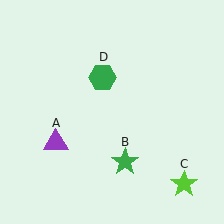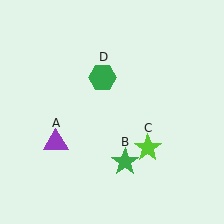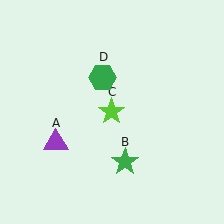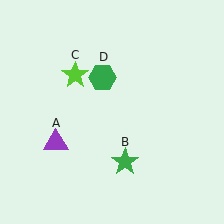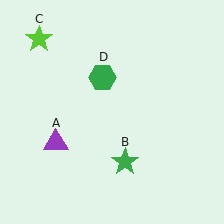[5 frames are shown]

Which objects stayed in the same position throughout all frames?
Purple triangle (object A) and green star (object B) and green hexagon (object D) remained stationary.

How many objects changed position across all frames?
1 object changed position: lime star (object C).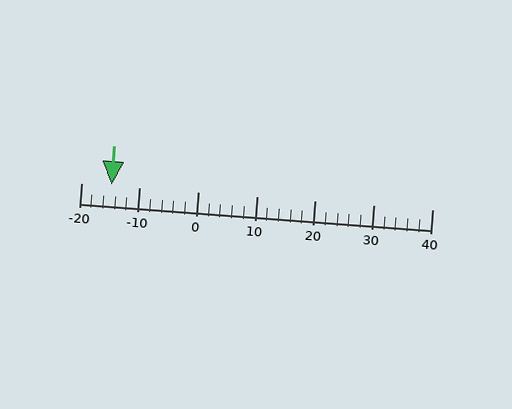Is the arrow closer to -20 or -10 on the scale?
The arrow is closer to -10.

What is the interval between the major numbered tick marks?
The major tick marks are spaced 10 units apart.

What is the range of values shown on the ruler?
The ruler shows values from -20 to 40.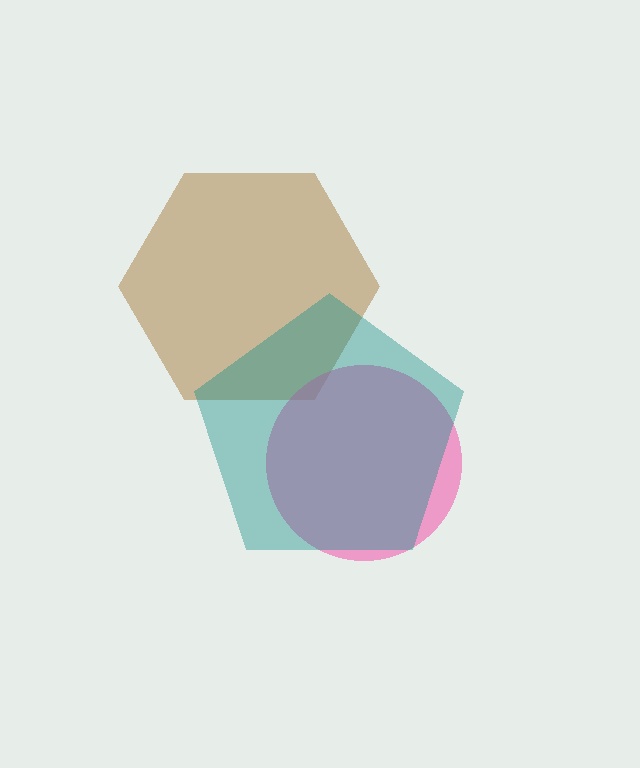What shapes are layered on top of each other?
The layered shapes are: a brown hexagon, a pink circle, a teal pentagon.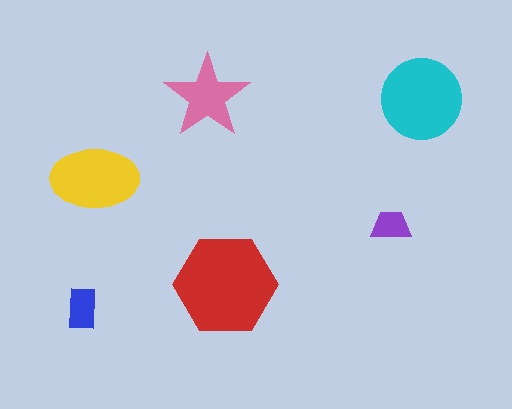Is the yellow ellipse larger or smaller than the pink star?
Larger.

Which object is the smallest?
The purple trapezoid.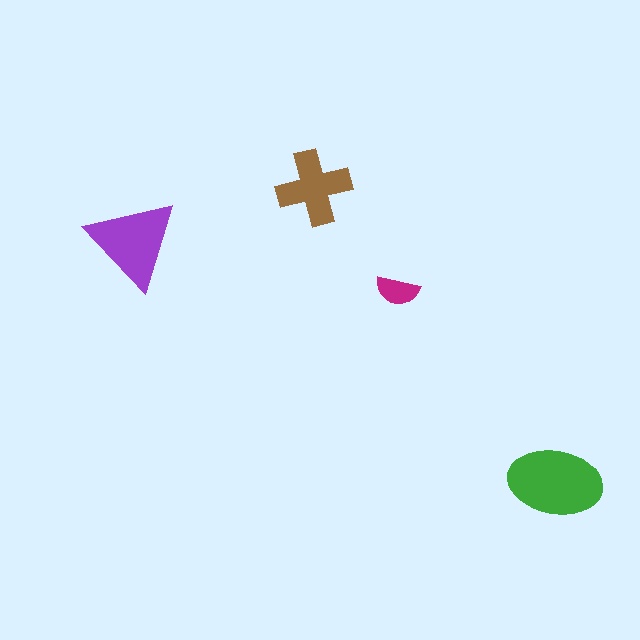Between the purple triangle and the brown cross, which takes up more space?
The purple triangle.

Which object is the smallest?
The magenta semicircle.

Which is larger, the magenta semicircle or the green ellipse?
The green ellipse.